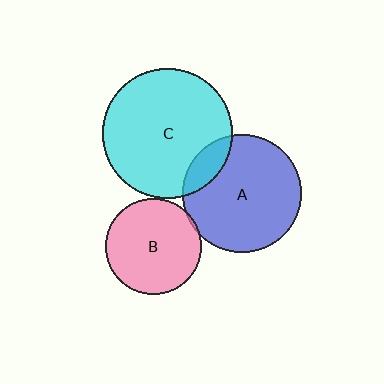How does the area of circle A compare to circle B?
Approximately 1.5 times.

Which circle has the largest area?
Circle C (cyan).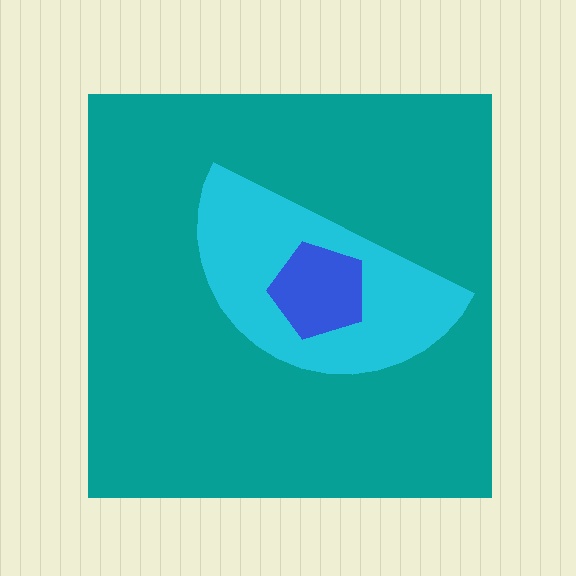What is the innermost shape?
The blue pentagon.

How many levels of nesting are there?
3.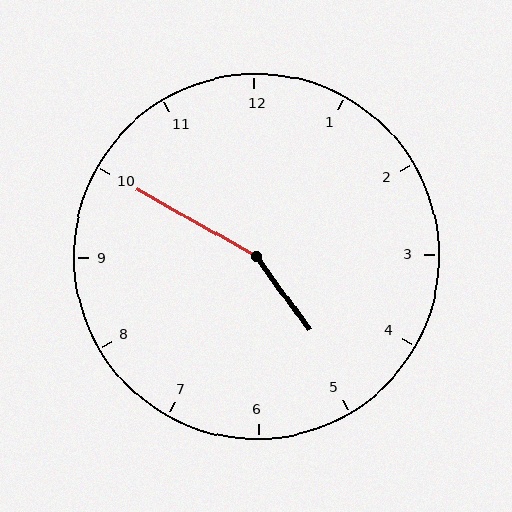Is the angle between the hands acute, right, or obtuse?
It is obtuse.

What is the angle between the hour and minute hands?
Approximately 155 degrees.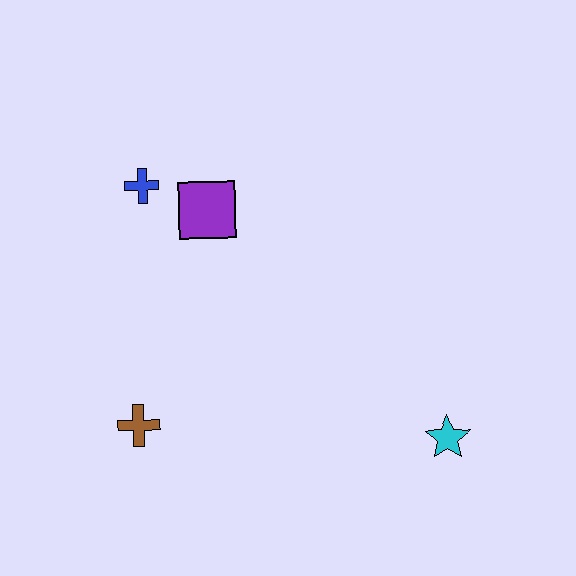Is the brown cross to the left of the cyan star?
Yes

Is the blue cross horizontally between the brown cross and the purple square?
Yes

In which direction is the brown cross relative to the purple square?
The brown cross is below the purple square.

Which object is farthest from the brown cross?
The cyan star is farthest from the brown cross.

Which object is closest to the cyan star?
The brown cross is closest to the cyan star.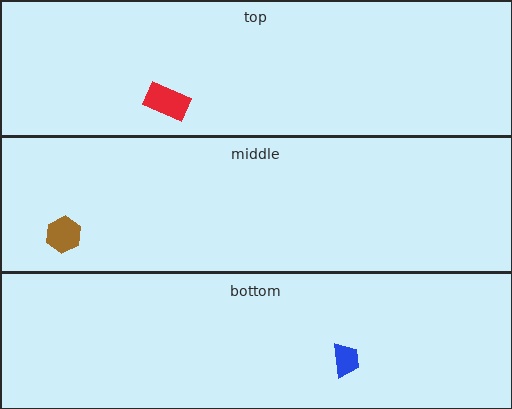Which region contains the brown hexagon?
The middle region.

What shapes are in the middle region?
The brown hexagon.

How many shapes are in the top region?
1.